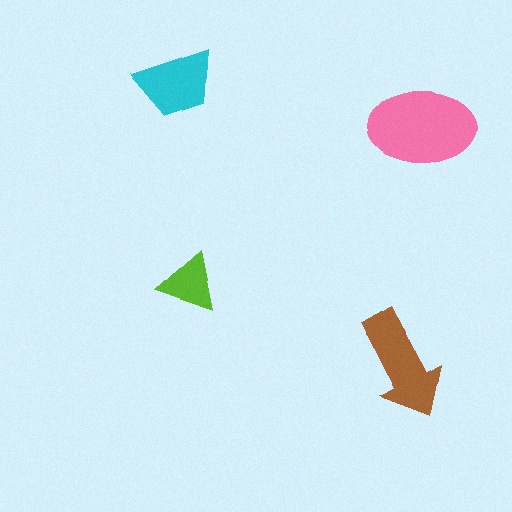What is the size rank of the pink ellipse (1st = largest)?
1st.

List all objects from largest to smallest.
The pink ellipse, the brown arrow, the cyan trapezoid, the lime triangle.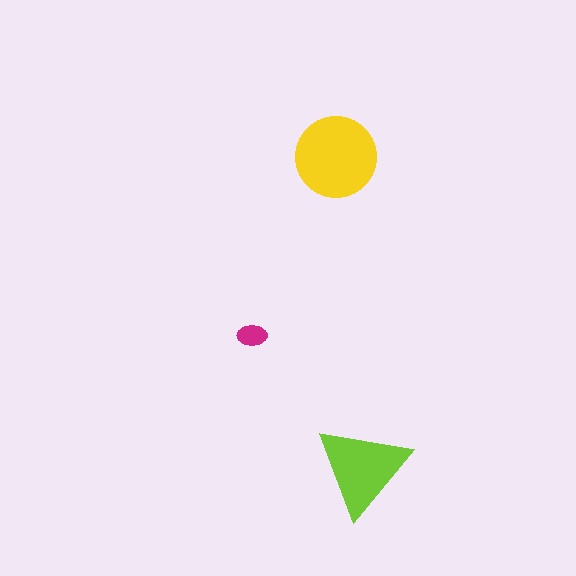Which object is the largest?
The yellow circle.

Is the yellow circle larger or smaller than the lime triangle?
Larger.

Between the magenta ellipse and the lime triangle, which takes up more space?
The lime triangle.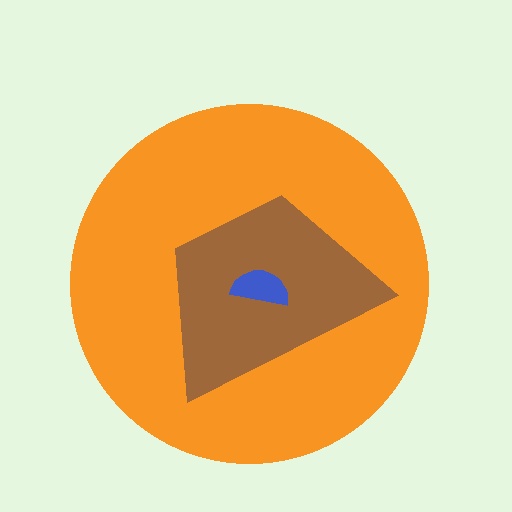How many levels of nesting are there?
3.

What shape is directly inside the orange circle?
The brown trapezoid.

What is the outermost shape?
The orange circle.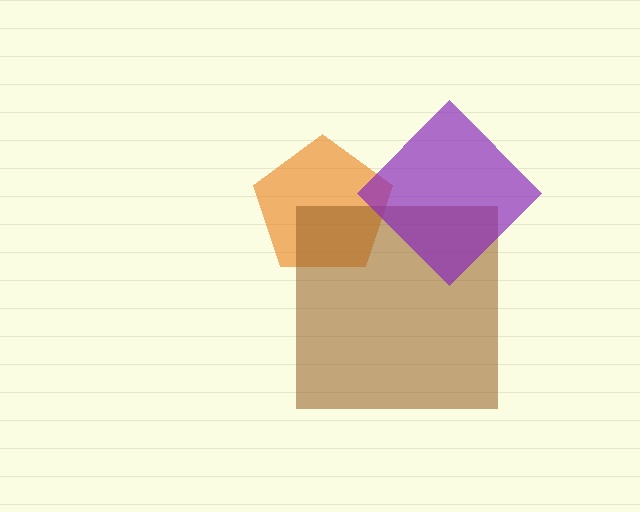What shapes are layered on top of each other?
The layered shapes are: an orange pentagon, a brown square, a purple diamond.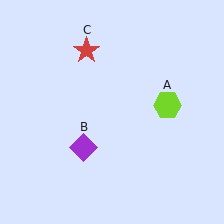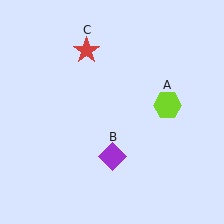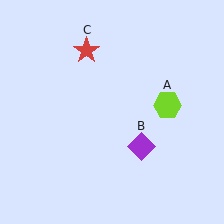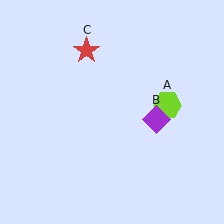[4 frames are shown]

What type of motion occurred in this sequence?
The purple diamond (object B) rotated counterclockwise around the center of the scene.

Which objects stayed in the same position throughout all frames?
Lime hexagon (object A) and red star (object C) remained stationary.